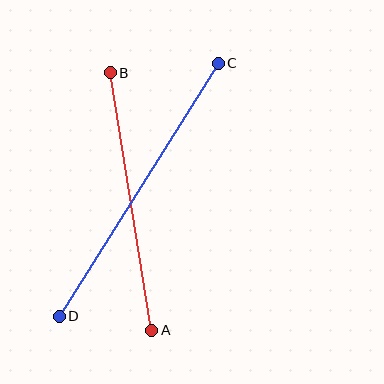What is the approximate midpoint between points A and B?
The midpoint is at approximately (131, 202) pixels.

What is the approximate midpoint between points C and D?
The midpoint is at approximately (139, 190) pixels.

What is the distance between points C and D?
The distance is approximately 299 pixels.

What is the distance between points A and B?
The distance is approximately 261 pixels.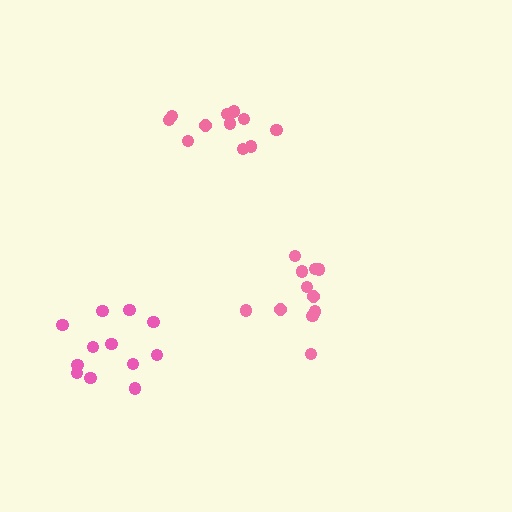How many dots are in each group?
Group 1: 11 dots, Group 2: 11 dots, Group 3: 12 dots (34 total).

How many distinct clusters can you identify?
There are 3 distinct clusters.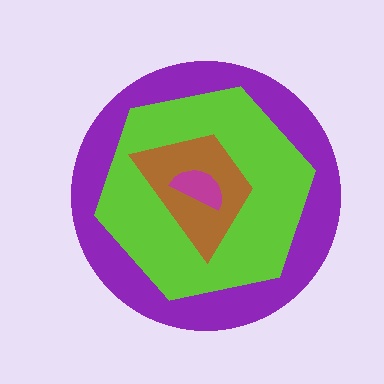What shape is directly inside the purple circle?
The lime hexagon.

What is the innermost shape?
The magenta semicircle.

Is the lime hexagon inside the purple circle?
Yes.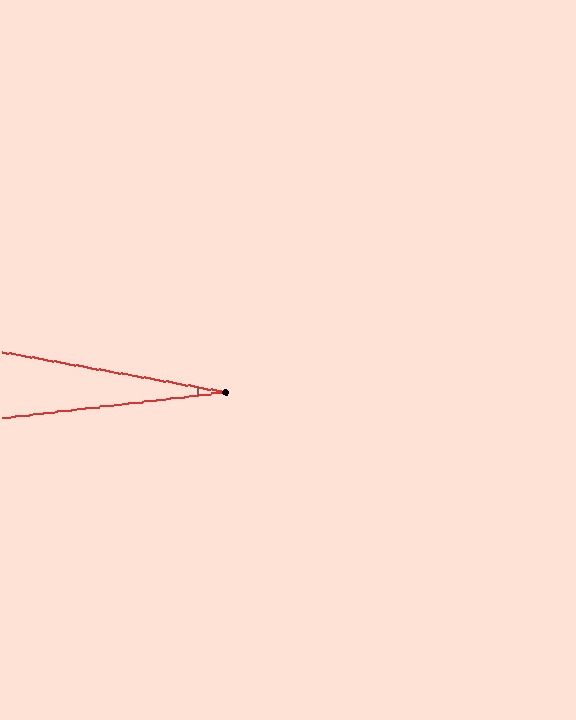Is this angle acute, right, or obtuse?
It is acute.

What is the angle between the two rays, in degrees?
Approximately 17 degrees.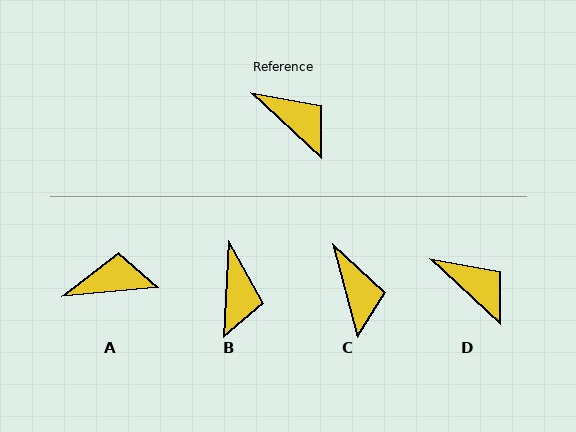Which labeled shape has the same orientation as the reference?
D.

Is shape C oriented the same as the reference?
No, it is off by about 32 degrees.